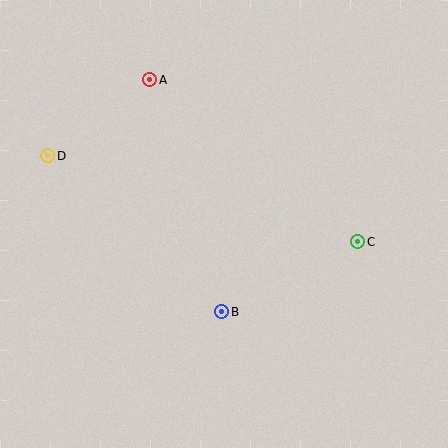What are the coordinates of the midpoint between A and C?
The midpoint between A and C is at (254, 161).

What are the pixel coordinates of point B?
Point B is at (222, 312).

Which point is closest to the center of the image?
Point B at (222, 312) is closest to the center.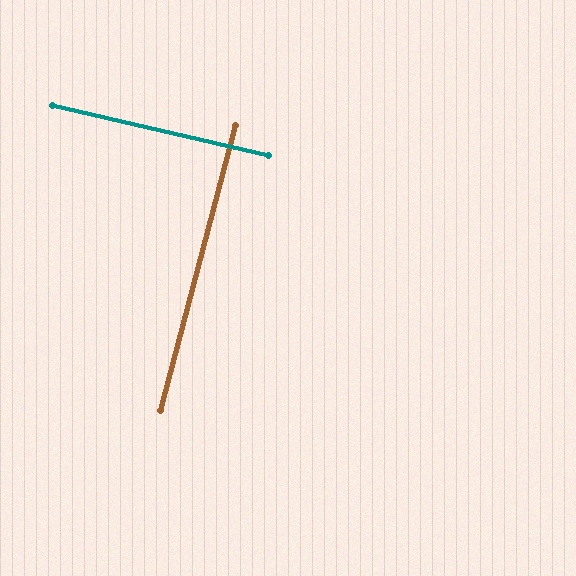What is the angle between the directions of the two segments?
Approximately 88 degrees.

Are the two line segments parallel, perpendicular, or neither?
Perpendicular — they meet at approximately 88°.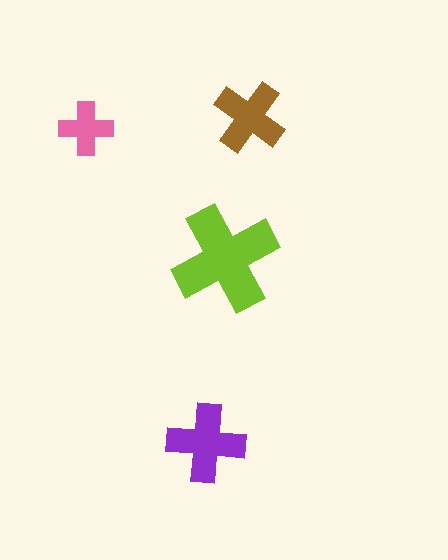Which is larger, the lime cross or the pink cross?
The lime one.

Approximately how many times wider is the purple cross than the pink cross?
About 1.5 times wider.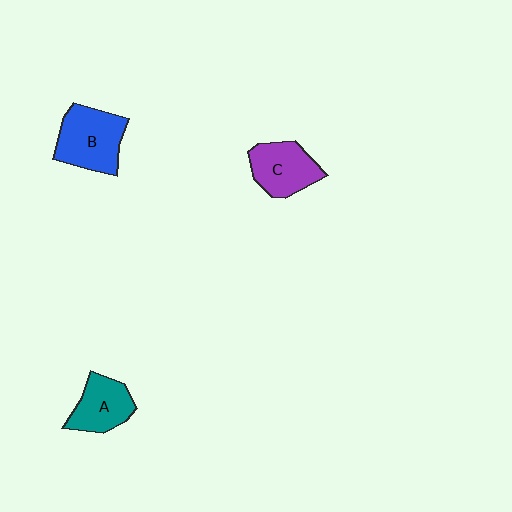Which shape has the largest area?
Shape B (blue).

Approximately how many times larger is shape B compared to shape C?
Approximately 1.2 times.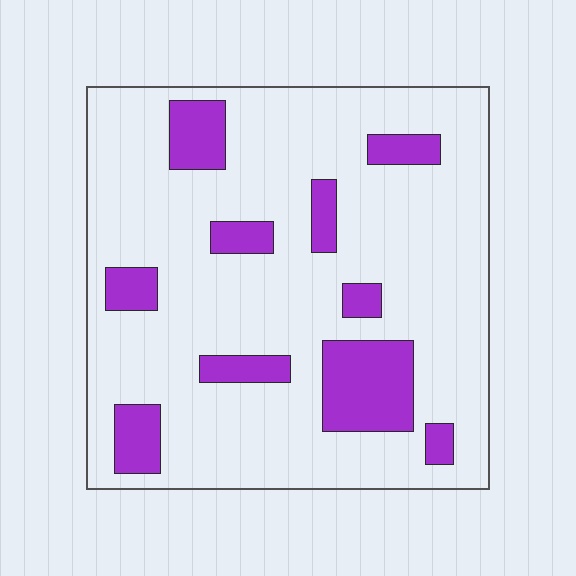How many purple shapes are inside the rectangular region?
10.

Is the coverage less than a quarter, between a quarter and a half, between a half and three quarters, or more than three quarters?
Less than a quarter.